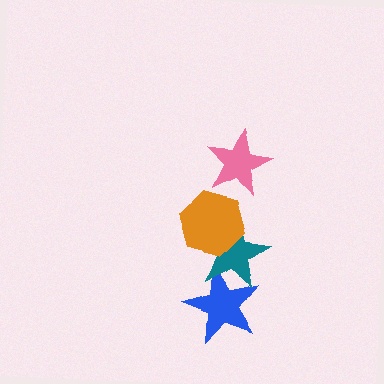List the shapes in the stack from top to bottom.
From top to bottom: the pink star, the orange hexagon, the teal star, the blue star.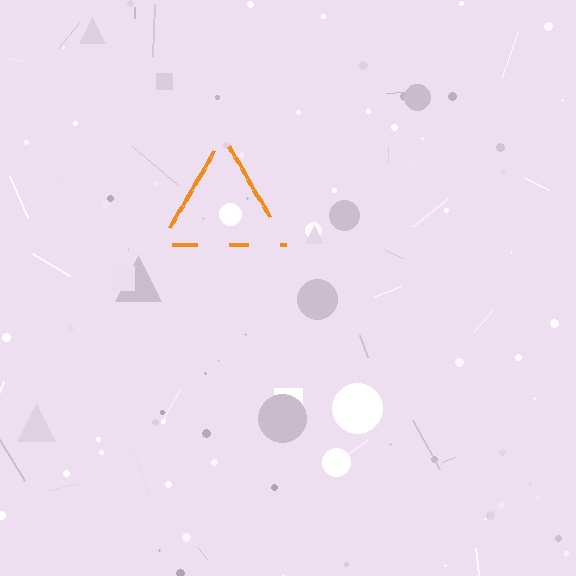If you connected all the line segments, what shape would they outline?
They would outline a triangle.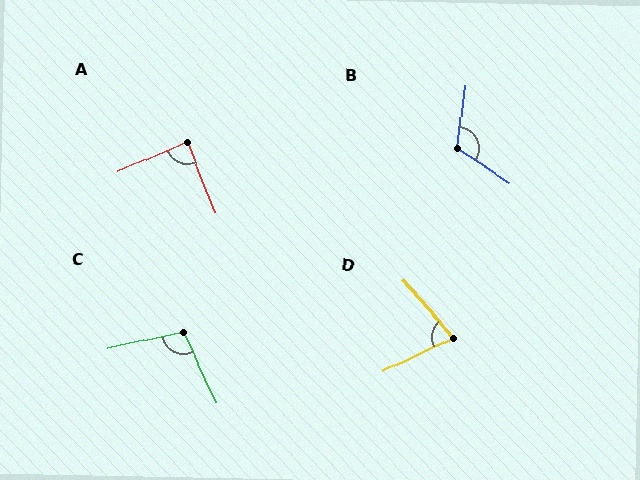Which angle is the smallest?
D, at approximately 74 degrees.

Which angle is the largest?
B, at approximately 115 degrees.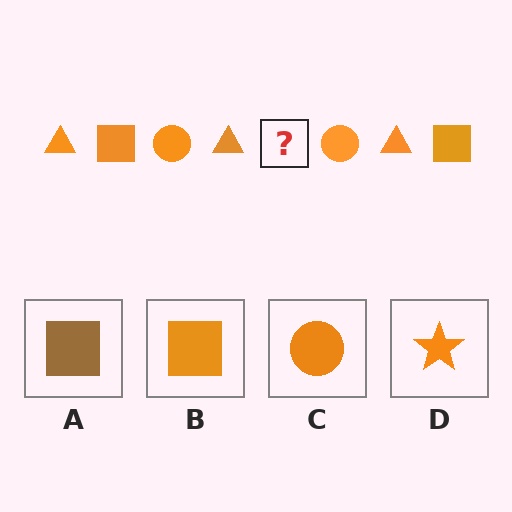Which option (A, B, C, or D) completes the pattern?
B.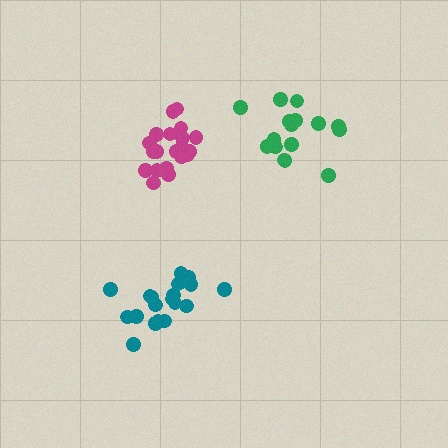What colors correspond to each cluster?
The clusters are colored: teal, green, magenta.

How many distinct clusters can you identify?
There are 3 distinct clusters.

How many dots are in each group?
Group 1: 21 dots, Group 2: 17 dots, Group 3: 20 dots (58 total).